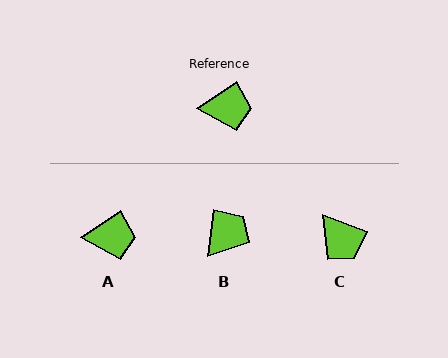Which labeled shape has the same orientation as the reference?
A.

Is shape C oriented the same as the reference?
No, it is off by about 54 degrees.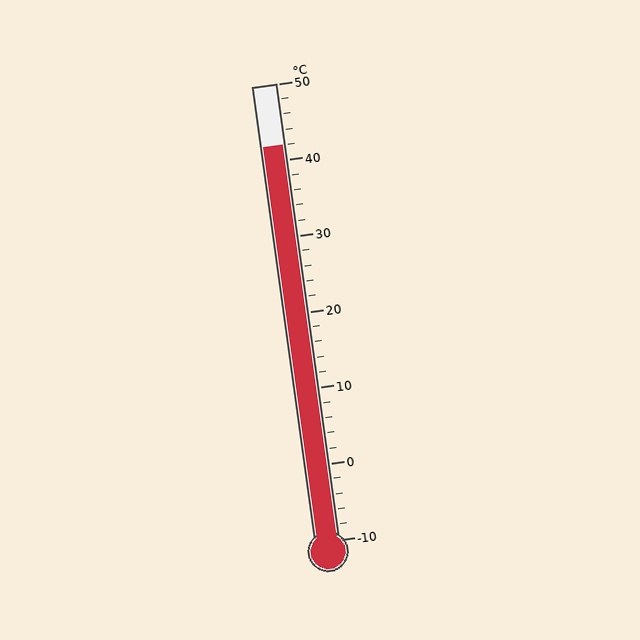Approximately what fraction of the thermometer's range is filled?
The thermometer is filled to approximately 85% of its range.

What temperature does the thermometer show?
The thermometer shows approximately 42°C.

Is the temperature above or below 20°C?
The temperature is above 20°C.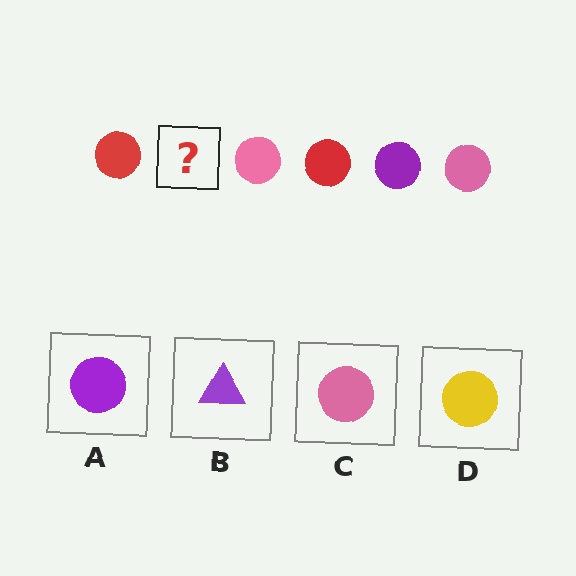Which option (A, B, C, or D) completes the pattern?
A.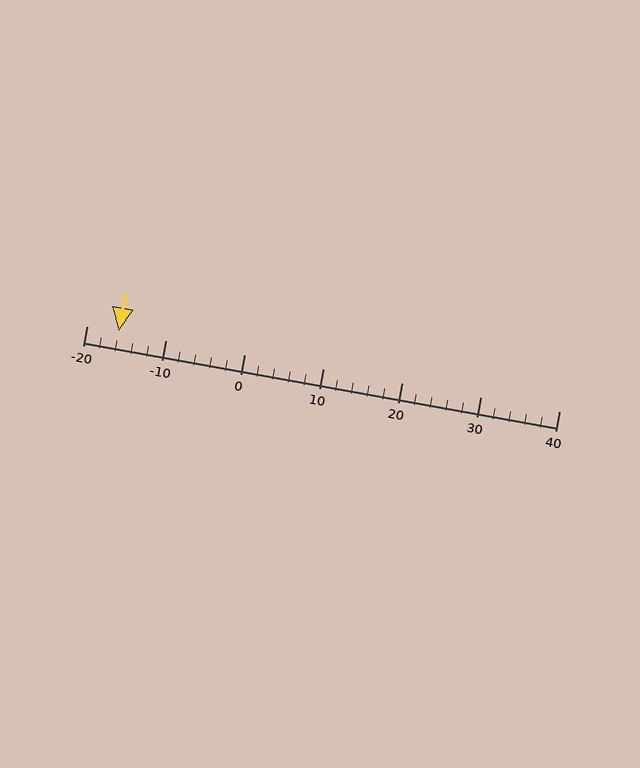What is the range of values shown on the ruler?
The ruler shows values from -20 to 40.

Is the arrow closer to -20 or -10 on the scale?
The arrow is closer to -20.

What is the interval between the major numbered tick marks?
The major tick marks are spaced 10 units apart.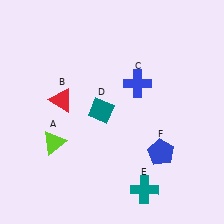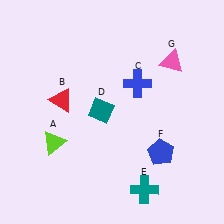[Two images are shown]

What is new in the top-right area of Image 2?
A pink triangle (G) was added in the top-right area of Image 2.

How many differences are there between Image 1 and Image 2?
There is 1 difference between the two images.